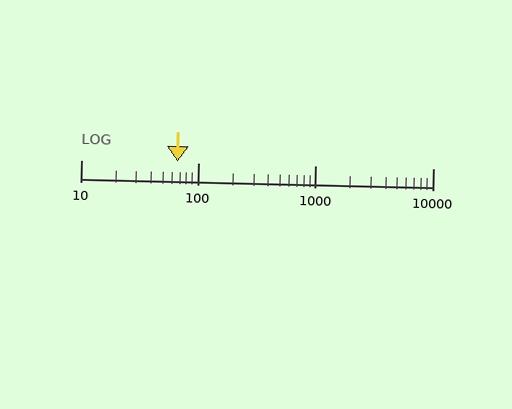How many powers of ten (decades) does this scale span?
The scale spans 3 decades, from 10 to 10000.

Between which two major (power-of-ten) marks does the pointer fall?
The pointer is between 10 and 100.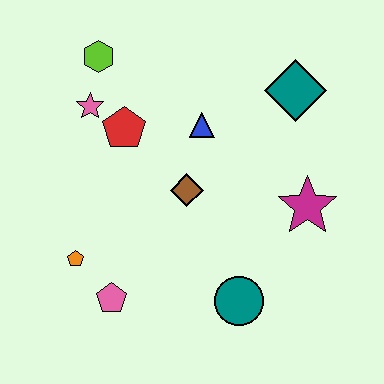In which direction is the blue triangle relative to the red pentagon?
The blue triangle is to the right of the red pentagon.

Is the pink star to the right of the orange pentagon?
Yes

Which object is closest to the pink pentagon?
The orange pentagon is closest to the pink pentagon.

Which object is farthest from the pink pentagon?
The teal diamond is farthest from the pink pentagon.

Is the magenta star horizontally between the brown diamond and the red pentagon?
No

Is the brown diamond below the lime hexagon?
Yes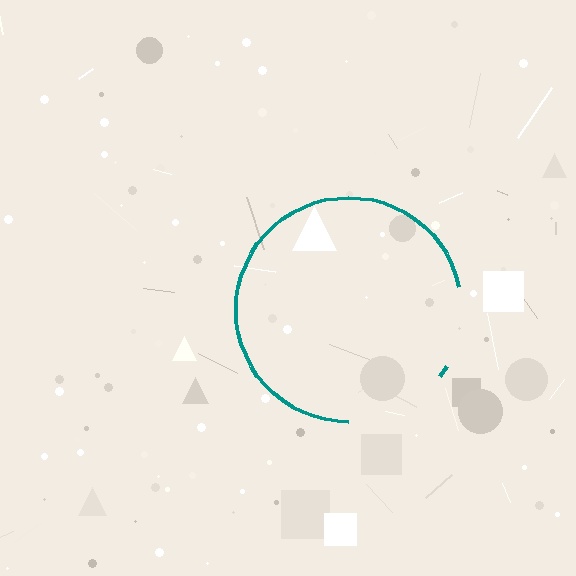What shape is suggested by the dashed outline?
The dashed outline suggests a circle.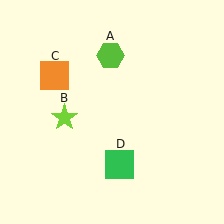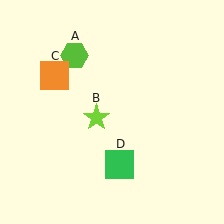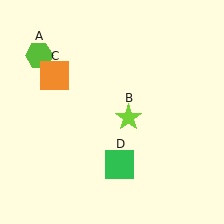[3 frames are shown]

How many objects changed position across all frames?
2 objects changed position: lime hexagon (object A), lime star (object B).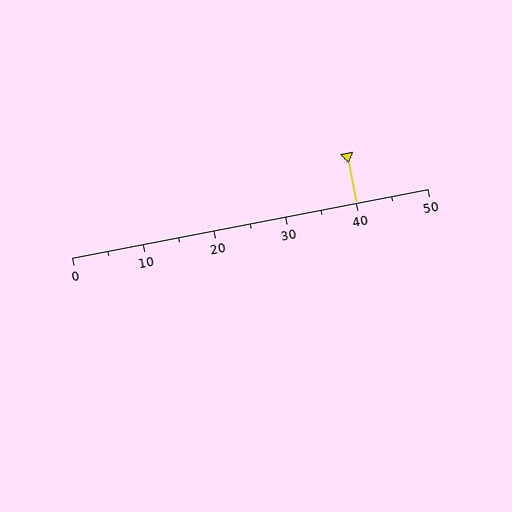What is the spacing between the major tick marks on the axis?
The major ticks are spaced 10 apart.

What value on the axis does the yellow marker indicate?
The marker indicates approximately 40.